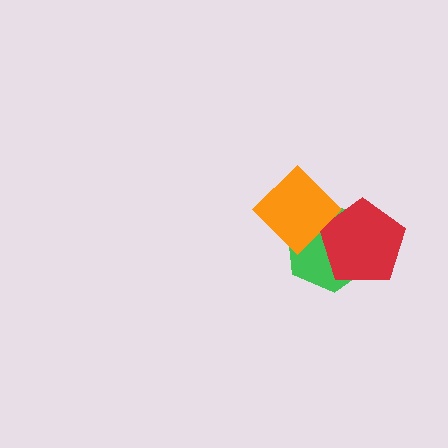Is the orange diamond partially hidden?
No, no other shape covers it.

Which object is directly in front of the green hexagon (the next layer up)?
The red pentagon is directly in front of the green hexagon.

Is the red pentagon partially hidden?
Yes, it is partially covered by another shape.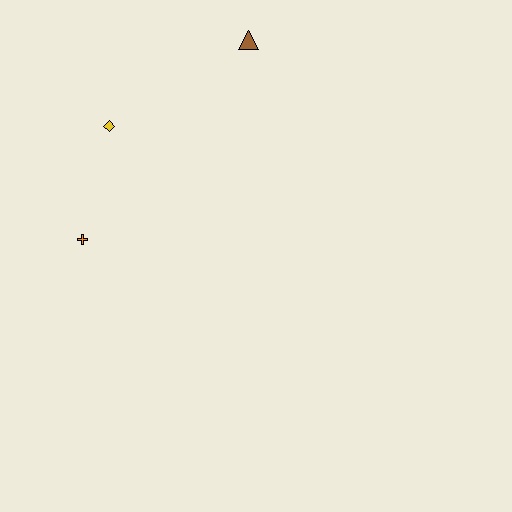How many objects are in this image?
There are 3 objects.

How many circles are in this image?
There are no circles.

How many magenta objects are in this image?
There are no magenta objects.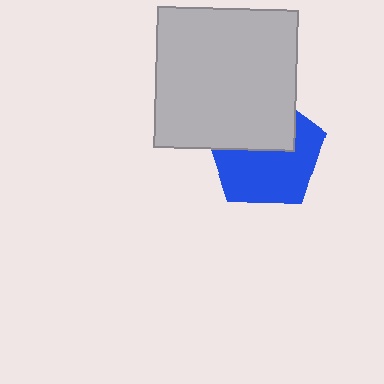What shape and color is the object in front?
The object in front is a light gray square.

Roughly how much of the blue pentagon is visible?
About half of it is visible (roughly 58%).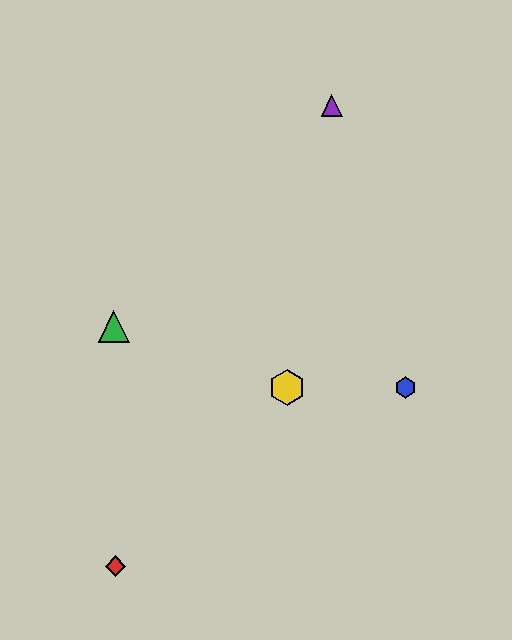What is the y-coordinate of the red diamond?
The red diamond is at y≈566.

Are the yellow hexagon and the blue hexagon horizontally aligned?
Yes, both are at y≈387.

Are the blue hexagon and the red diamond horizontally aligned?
No, the blue hexagon is at y≈387 and the red diamond is at y≈566.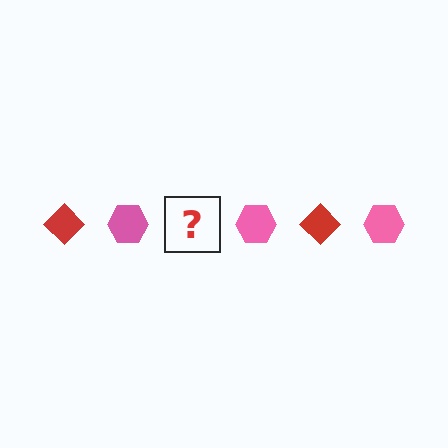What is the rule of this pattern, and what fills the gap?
The rule is that the pattern alternates between red diamond and pink hexagon. The gap should be filled with a red diamond.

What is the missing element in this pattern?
The missing element is a red diamond.